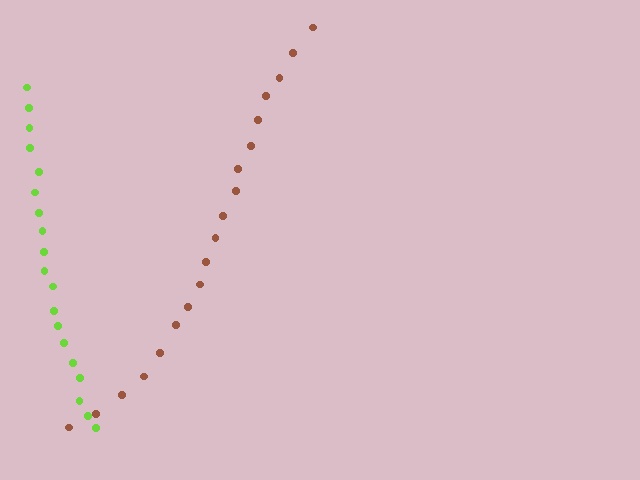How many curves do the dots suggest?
There are 2 distinct paths.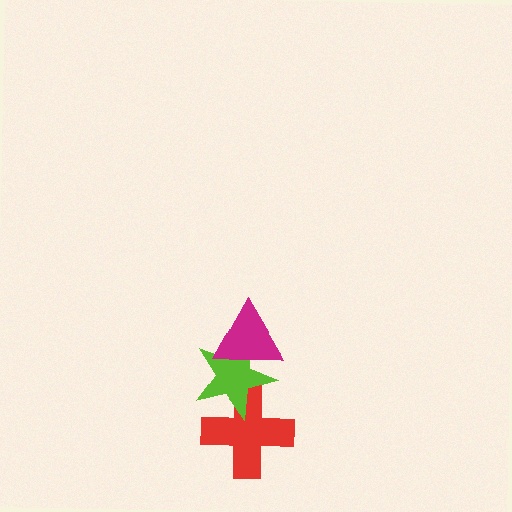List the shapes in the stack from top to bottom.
From top to bottom: the magenta triangle, the lime star, the red cross.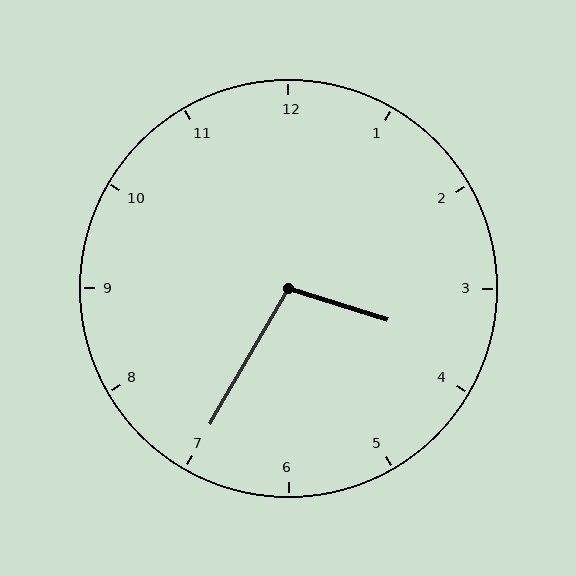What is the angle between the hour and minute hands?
Approximately 102 degrees.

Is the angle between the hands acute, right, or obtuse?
It is obtuse.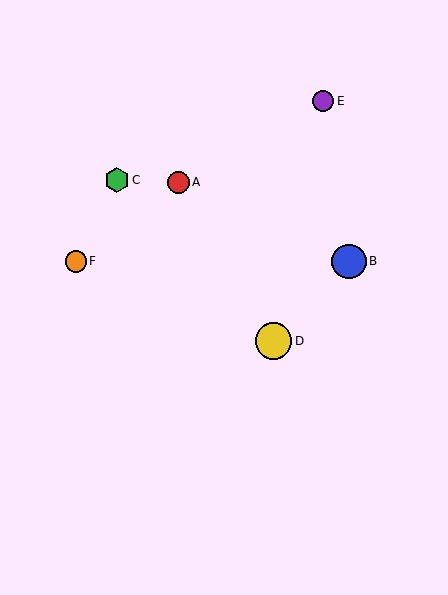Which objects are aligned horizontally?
Objects B, F are aligned horizontally.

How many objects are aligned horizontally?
2 objects (B, F) are aligned horizontally.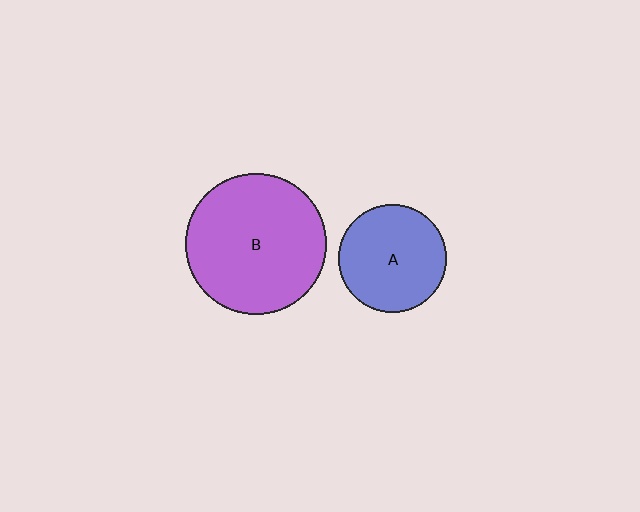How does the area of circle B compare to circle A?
Approximately 1.7 times.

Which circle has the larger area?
Circle B (purple).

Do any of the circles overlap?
No, none of the circles overlap.